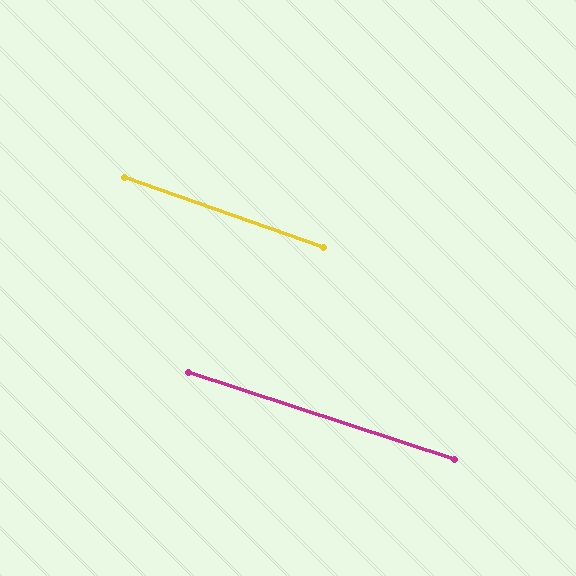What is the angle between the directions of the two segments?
Approximately 1 degree.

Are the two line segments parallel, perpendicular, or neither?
Parallel — their directions differ by only 1.3°.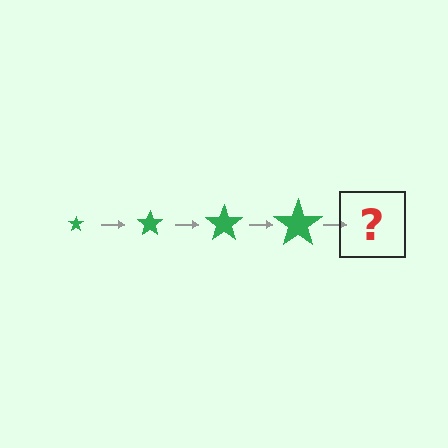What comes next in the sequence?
The next element should be a green star, larger than the previous one.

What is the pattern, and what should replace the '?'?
The pattern is that the star gets progressively larger each step. The '?' should be a green star, larger than the previous one.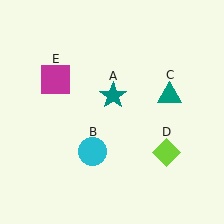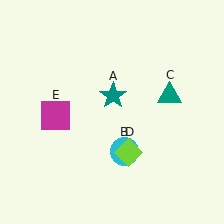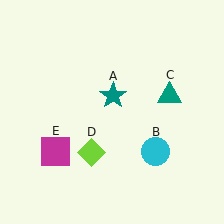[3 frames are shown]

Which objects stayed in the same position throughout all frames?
Teal star (object A) and teal triangle (object C) remained stationary.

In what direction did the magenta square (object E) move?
The magenta square (object E) moved down.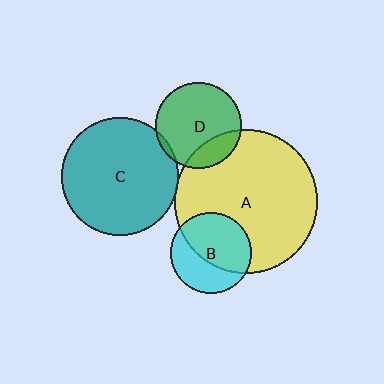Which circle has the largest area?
Circle A (yellow).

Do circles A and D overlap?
Yes.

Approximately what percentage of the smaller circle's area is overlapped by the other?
Approximately 20%.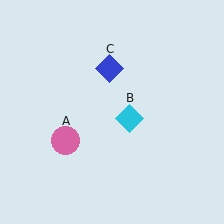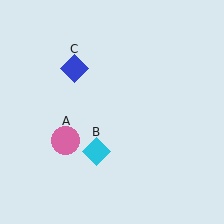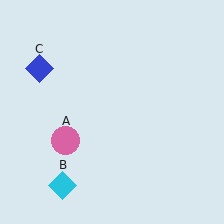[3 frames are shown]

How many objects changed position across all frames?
2 objects changed position: cyan diamond (object B), blue diamond (object C).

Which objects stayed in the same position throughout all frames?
Pink circle (object A) remained stationary.